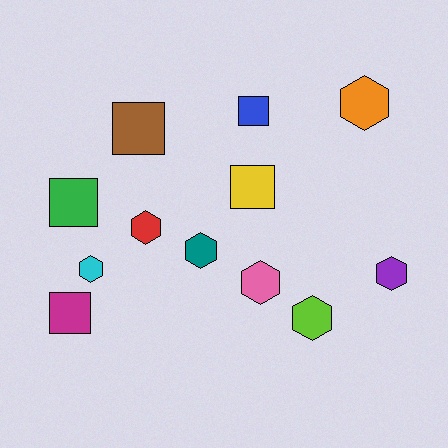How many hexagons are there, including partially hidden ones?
There are 7 hexagons.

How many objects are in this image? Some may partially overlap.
There are 12 objects.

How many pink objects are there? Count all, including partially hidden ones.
There is 1 pink object.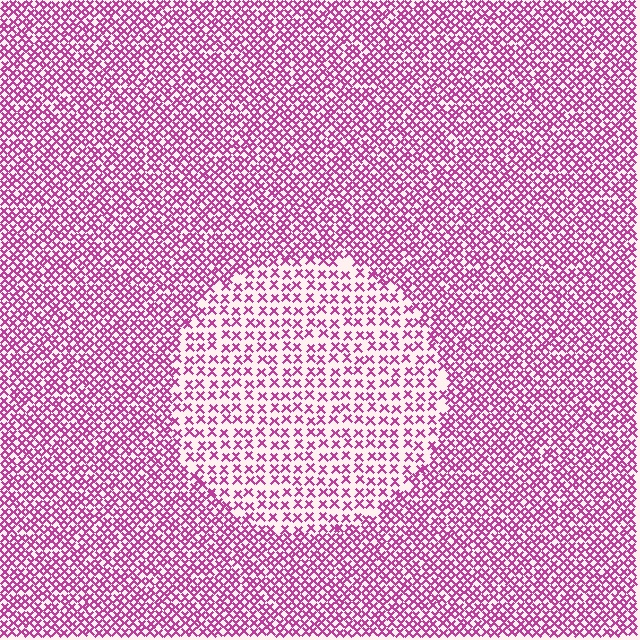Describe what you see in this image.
The image contains small magenta elements arranged at two different densities. A circle-shaped region is visible where the elements are less densely packed than the surrounding area.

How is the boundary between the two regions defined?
The boundary is defined by a change in element density (approximately 2.0x ratio). All elements are the same color, size, and shape.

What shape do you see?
I see a circle.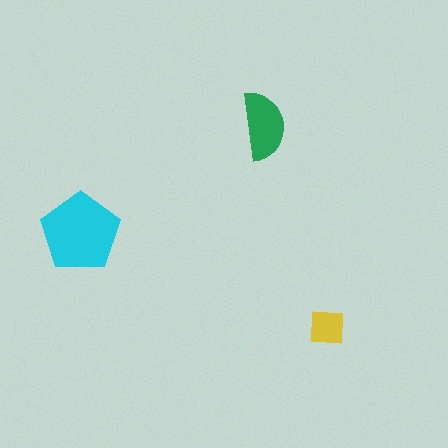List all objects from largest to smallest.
The cyan pentagon, the green semicircle, the yellow square.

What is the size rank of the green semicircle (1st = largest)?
2nd.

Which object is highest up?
The green semicircle is topmost.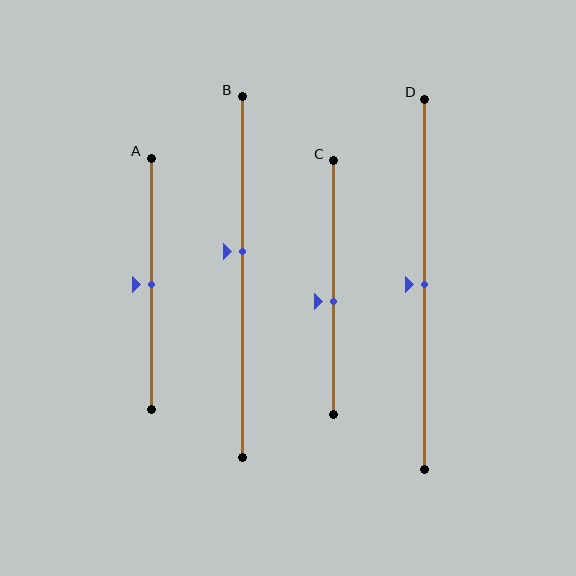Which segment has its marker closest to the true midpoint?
Segment A has its marker closest to the true midpoint.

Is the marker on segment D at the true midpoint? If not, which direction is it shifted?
Yes, the marker on segment D is at the true midpoint.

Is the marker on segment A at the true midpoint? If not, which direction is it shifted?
Yes, the marker on segment A is at the true midpoint.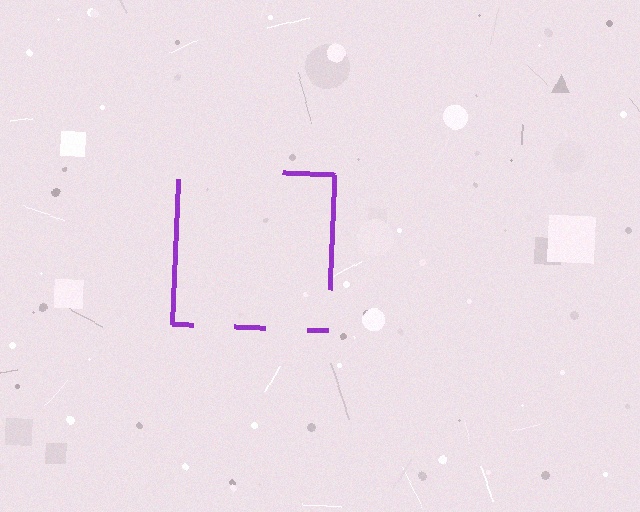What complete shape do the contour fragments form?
The contour fragments form a square.